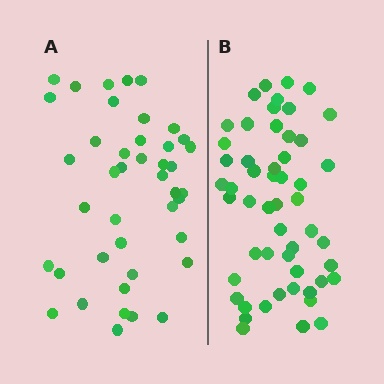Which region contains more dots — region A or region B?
Region B (the right region) has more dots.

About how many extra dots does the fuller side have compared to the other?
Region B has roughly 12 or so more dots than region A.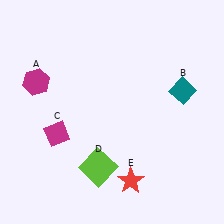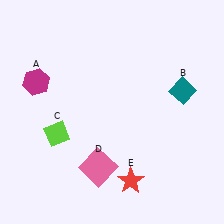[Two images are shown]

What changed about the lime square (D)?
In Image 1, D is lime. In Image 2, it changed to pink.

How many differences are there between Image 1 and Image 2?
There are 2 differences between the two images.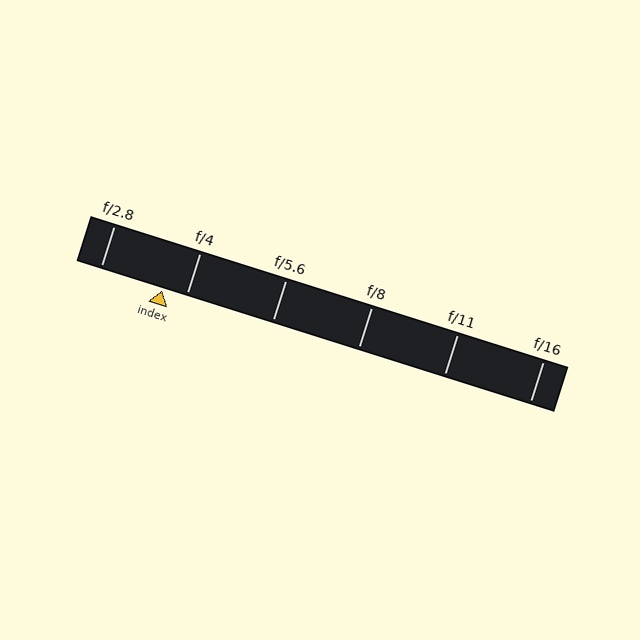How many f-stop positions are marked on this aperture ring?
There are 6 f-stop positions marked.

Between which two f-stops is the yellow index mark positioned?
The index mark is between f/2.8 and f/4.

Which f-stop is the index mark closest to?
The index mark is closest to f/4.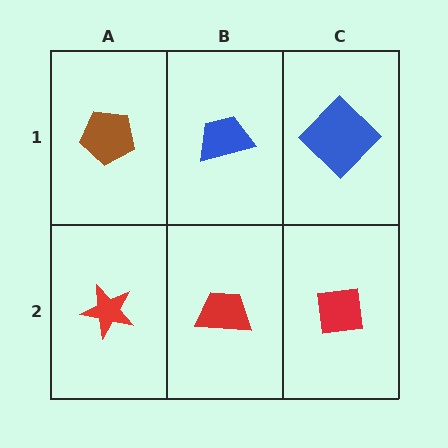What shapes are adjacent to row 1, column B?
A red trapezoid (row 2, column B), a brown pentagon (row 1, column A), a blue diamond (row 1, column C).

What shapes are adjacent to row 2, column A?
A brown pentagon (row 1, column A), a red trapezoid (row 2, column B).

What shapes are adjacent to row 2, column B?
A blue trapezoid (row 1, column B), a red star (row 2, column A), a red square (row 2, column C).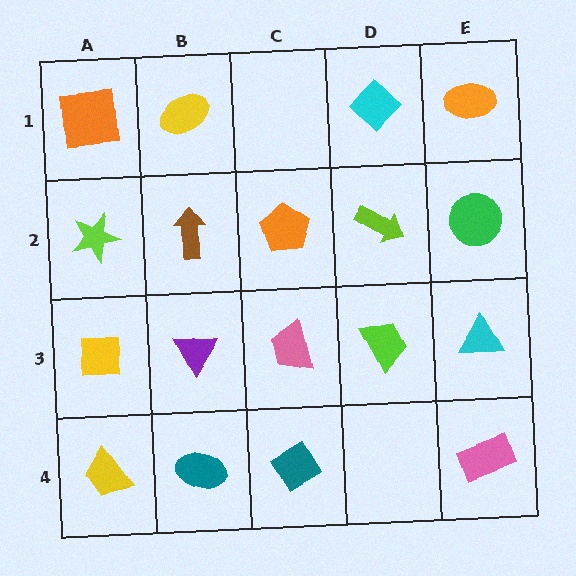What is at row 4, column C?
A teal diamond.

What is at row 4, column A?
A yellow trapezoid.